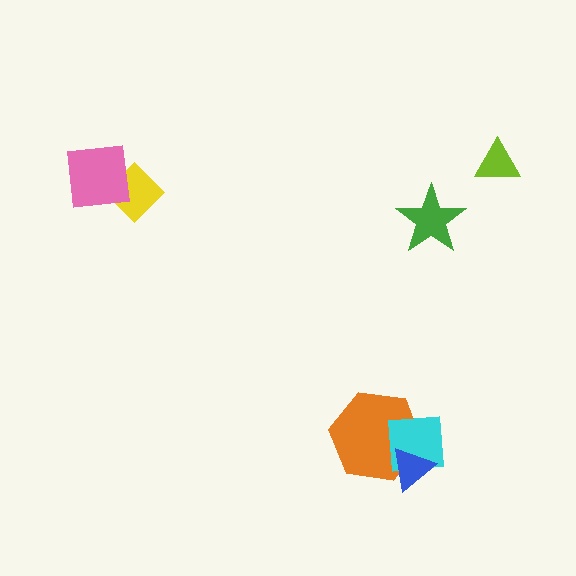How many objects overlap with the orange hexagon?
2 objects overlap with the orange hexagon.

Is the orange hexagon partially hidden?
Yes, it is partially covered by another shape.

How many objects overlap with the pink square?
1 object overlaps with the pink square.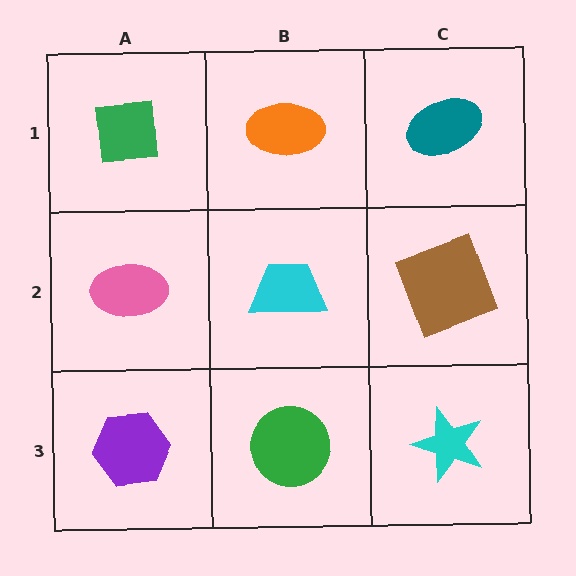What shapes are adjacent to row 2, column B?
An orange ellipse (row 1, column B), a green circle (row 3, column B), a pink ellipse (row 2, column A), a brown square (row 2, column C).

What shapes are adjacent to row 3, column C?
A brown square (row 2, column C), a green circle (row 3, column B).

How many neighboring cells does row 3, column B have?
3.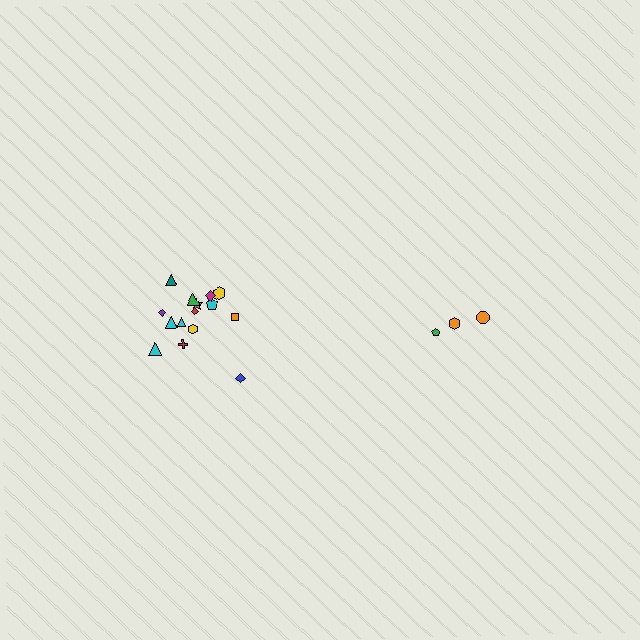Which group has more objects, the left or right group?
The left group.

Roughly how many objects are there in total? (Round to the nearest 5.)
Roughly 20 objects in total.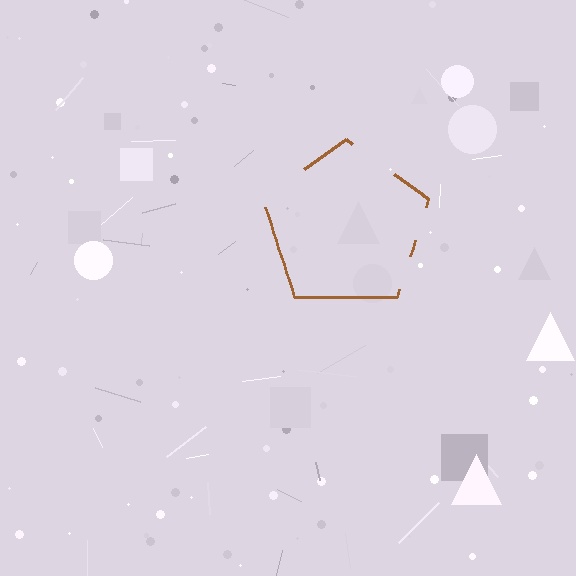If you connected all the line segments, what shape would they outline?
They would outline a pentagon.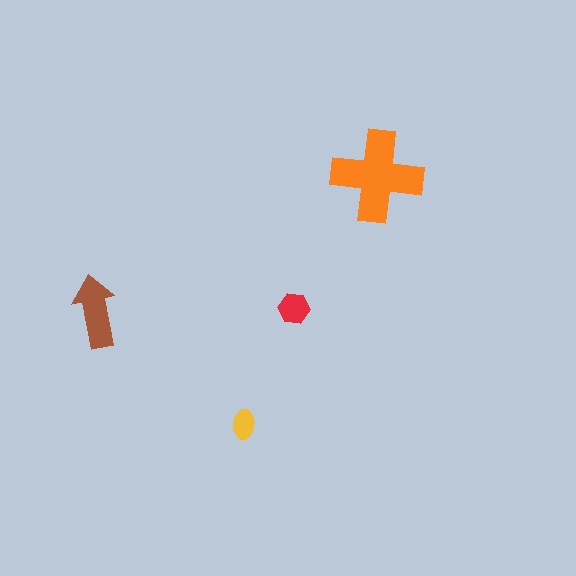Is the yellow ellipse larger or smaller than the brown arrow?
Smaller.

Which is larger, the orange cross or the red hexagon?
The orange cross.